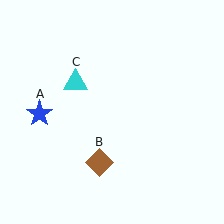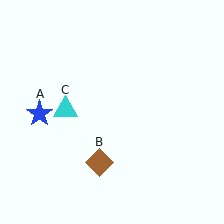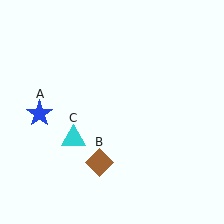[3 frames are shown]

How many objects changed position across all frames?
1 object changed position: cyan triangle (object C).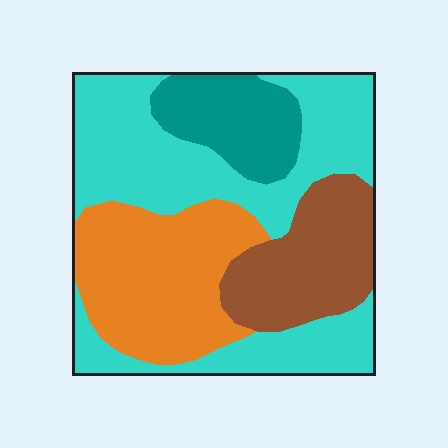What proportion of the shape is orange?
Orange takes up about one quarter (1/4) of the shape.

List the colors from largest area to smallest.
From largest to smallest: cyan, orange, brown, teal.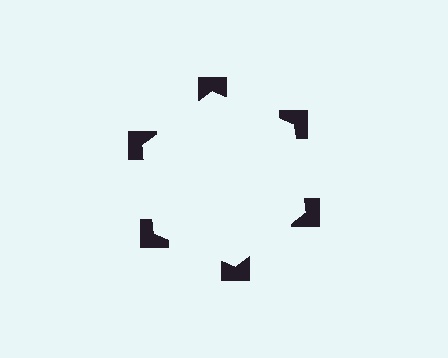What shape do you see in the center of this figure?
An illusory hexagon — its edges are inferred from the aligned wedge cuts in the notched squares, not physically drawn.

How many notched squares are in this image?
There are 6 — one at each vertex of the illusory hexagon.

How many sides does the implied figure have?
6 sides.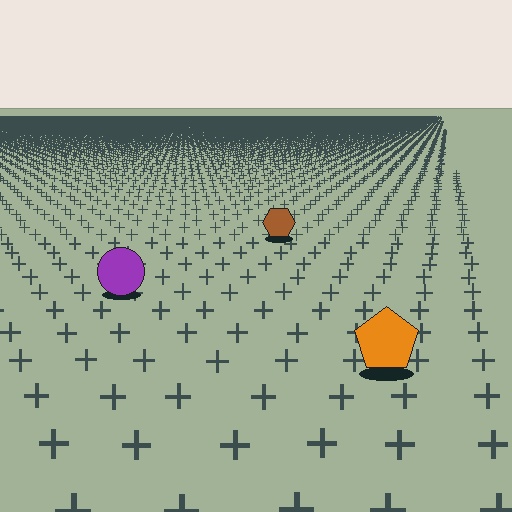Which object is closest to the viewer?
The orange pentagon is closest. The texture marks near it are larger and more spread out.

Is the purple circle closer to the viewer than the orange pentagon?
No. The orange pentagon is closer — you can tell from the texture gradient: the ground texture is coarser near it.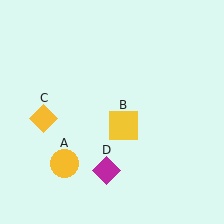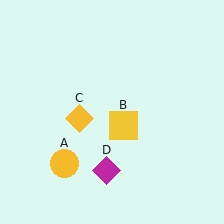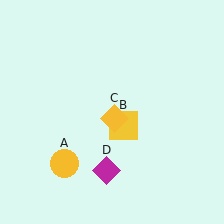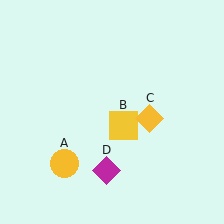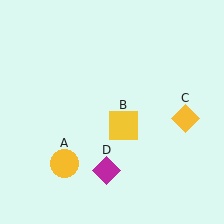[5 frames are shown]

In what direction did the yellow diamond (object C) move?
The yellow diamond (object C) moved right.